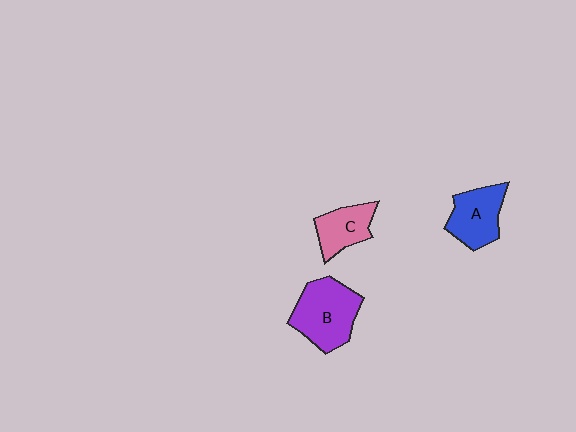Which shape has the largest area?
Shape B (purple).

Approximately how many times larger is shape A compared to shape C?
Approximately 1.2 times.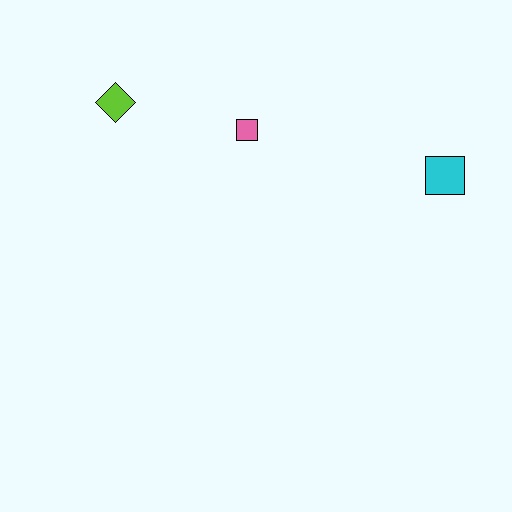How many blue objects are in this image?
There are no blue objects.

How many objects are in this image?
There are 3 objects.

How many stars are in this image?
There are no stars.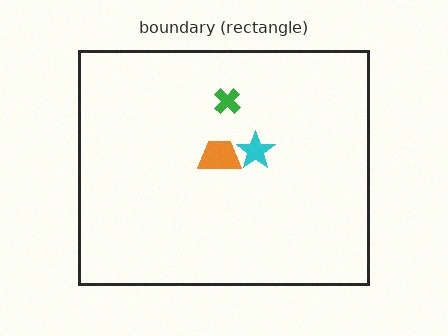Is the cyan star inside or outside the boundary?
Inside.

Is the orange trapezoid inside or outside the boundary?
Inside.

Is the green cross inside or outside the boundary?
Inside.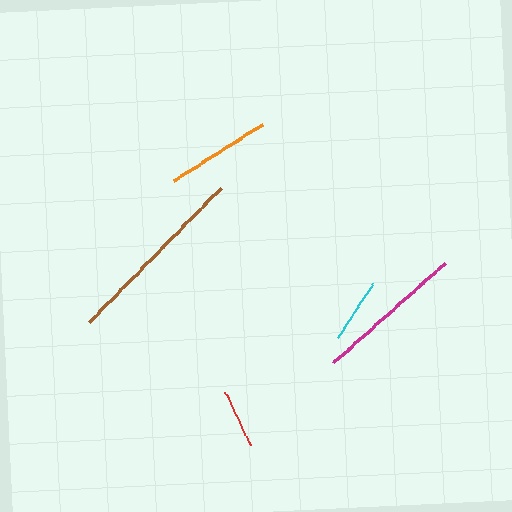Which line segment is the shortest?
The red line is the shortest at approximately 60 pixels.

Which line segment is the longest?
The brown line is the longest at approximately 188 pixels.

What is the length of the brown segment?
The brown segment is approximately 188 pixels long.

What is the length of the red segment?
The red segment is approximately 60 pixels long.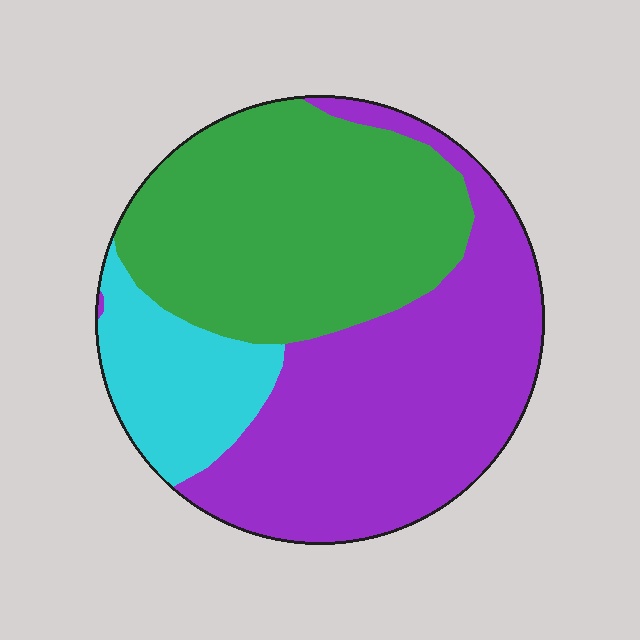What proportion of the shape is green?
Green takes up about two fifths (2/5) of the shape.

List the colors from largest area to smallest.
From largest to smallest: purple, green, cyan.